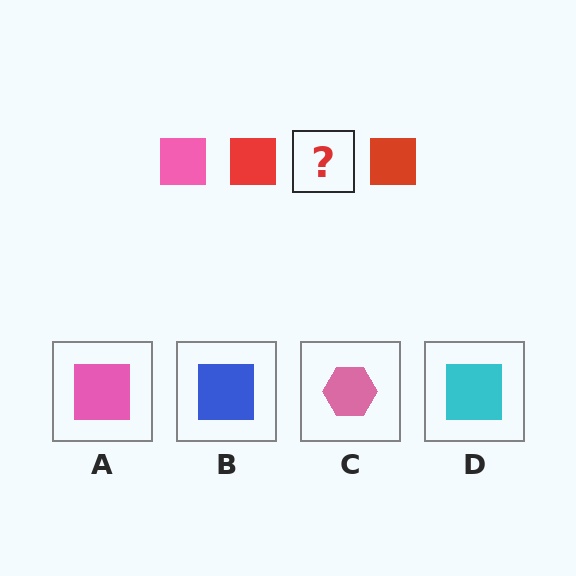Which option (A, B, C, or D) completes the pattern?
A.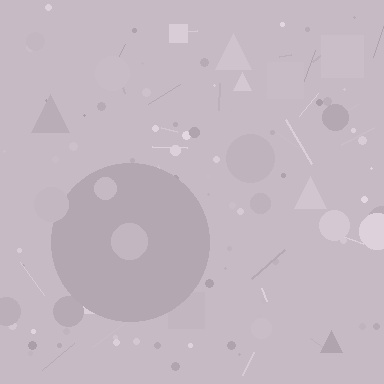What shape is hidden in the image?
A circle is hidden in the image.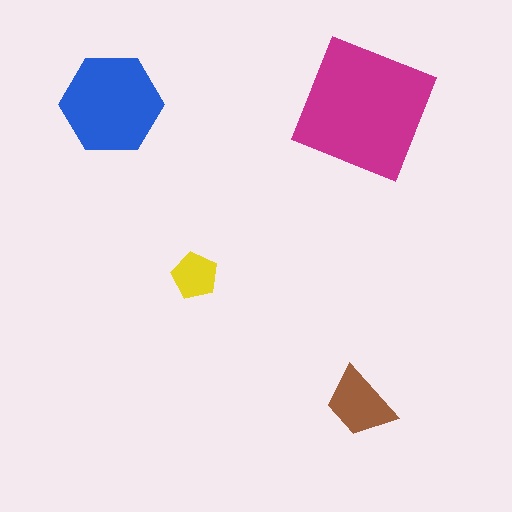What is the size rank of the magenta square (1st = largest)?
1st.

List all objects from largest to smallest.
The magenta square, the blue hexagon, the brown trapezoid, the yellow pentagon.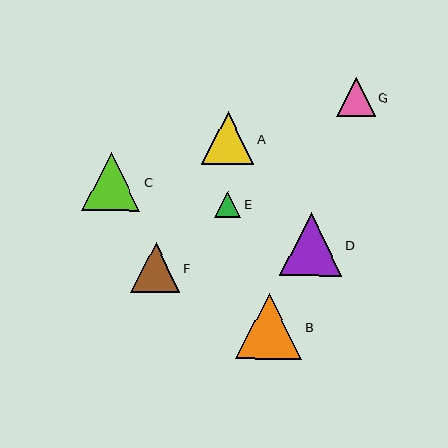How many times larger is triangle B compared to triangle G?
Triangle B is approximately 1.7 times the size of triangle G.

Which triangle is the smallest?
Triangle E is the smallest with a size of approximately 26 pixels.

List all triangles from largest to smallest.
From largest to smallest: B, D, C, A, F, G, E.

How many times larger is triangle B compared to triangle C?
Triangle B is approximately 1.1 times the size of triangle C.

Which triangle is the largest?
Triangle B is the largest with a size of approximately 66 pixels.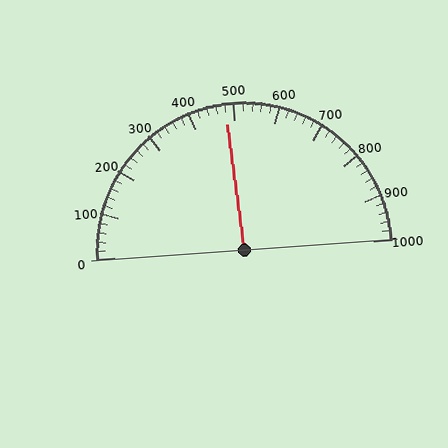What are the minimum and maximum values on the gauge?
The gauge ranges from 0 to 1000.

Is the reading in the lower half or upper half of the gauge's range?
The reading is in the lower half of the range (0 to 1000).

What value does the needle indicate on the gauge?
The needle indicates approximately 480.